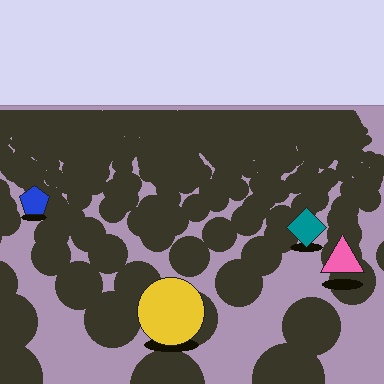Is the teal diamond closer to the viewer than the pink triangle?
No. The pink triangle is closer — you can tell from the texture gradient: the ground texture is coarser near it.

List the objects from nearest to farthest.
From nearest to farthest: the yellow circle, the pink triangle, the teal diamond, the blue pentagon.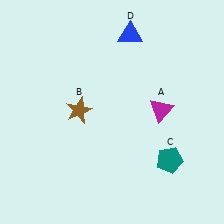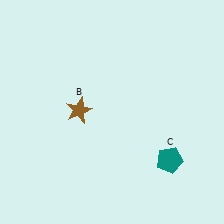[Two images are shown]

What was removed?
The magenta triangle (A), the blue triangle (D) were removed in Image 2.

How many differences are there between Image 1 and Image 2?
There are 2 differences between the two images.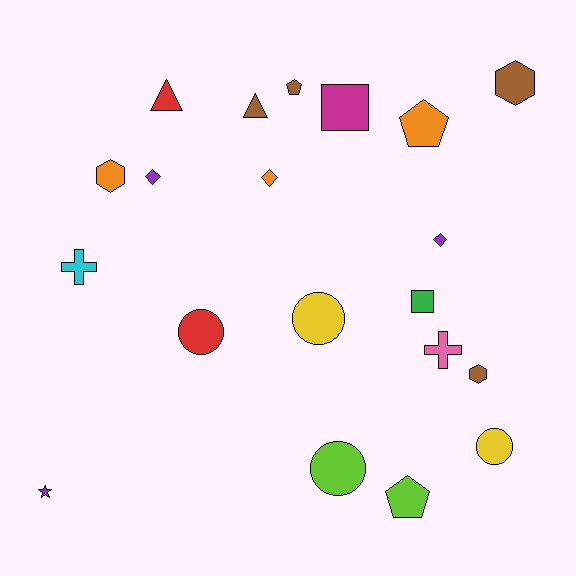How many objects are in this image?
There are 20 objects.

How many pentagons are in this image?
There are 3 pentagons.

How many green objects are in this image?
There is 1 green object.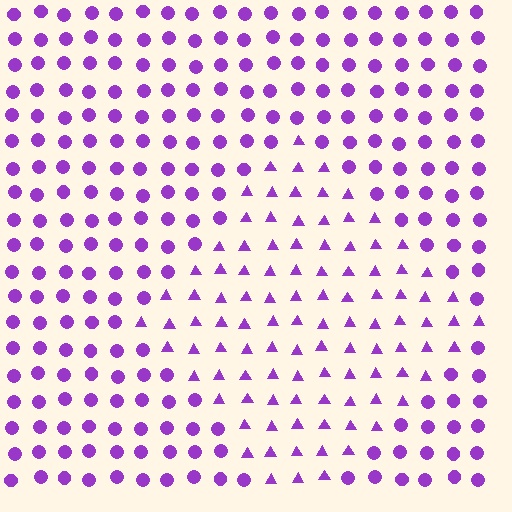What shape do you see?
I see a diamond.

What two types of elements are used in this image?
The image uses triangles inside the diamond region and circles outside it.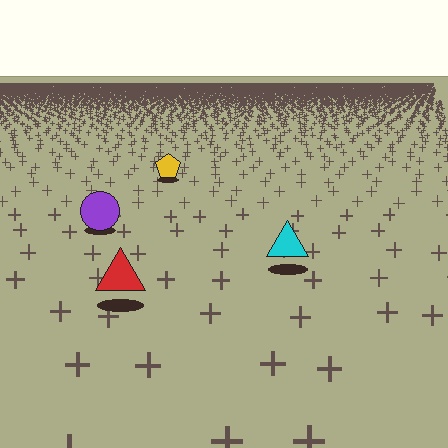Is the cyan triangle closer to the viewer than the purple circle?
Yes. The cyan triangle is closer — you can tell from the texture gradient: the ground texture is coarser near it.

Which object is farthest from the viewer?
The yellow pentagon is farthest from the viewer. It appears smaller and the ground texture around it is denser.